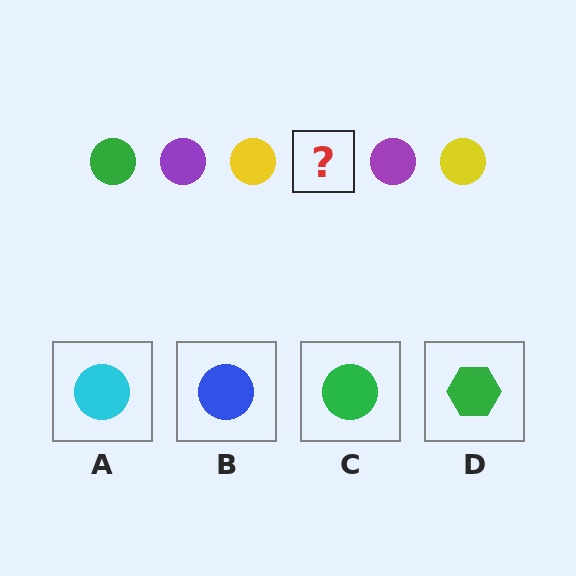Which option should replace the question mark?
Option C.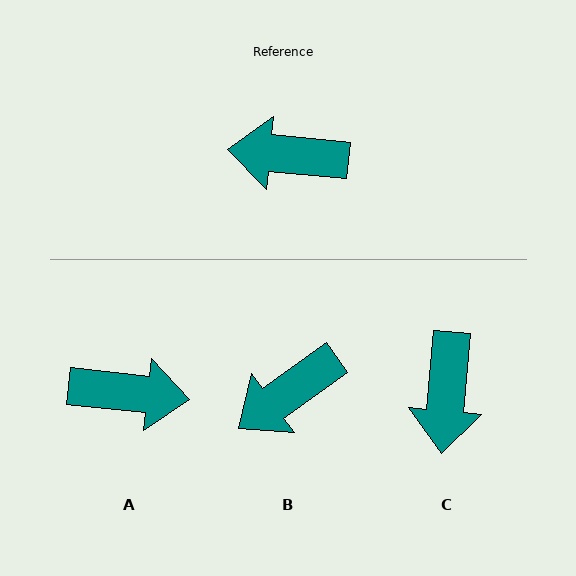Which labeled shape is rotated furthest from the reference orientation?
A, about 179 degrees away.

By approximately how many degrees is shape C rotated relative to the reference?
Approximately 90 degrees counter-clockwise.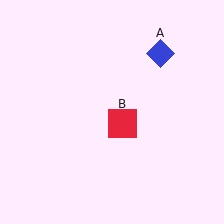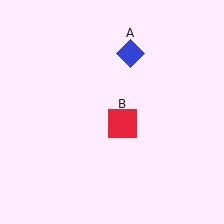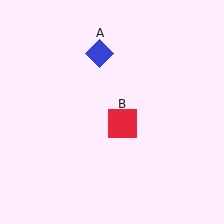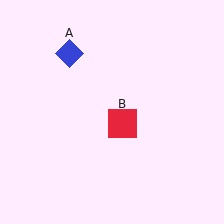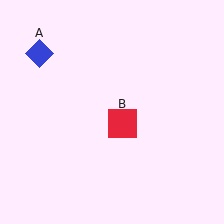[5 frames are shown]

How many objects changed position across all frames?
1 object changed position: blue diamond (object A).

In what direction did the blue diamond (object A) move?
The blue diamond (object A) moved left.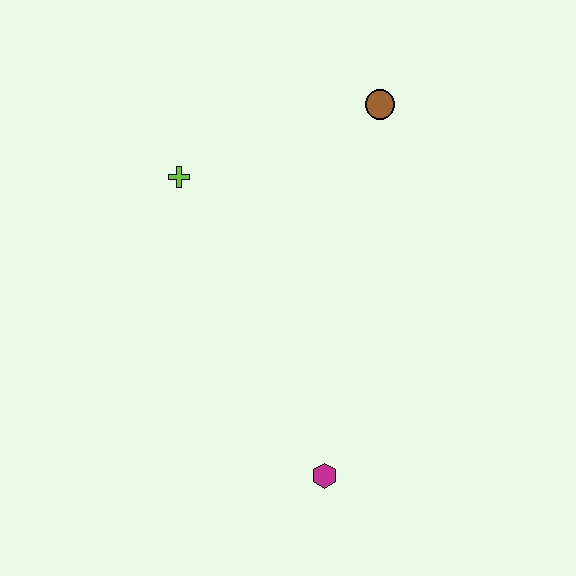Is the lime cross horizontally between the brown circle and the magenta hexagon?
No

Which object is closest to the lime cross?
The brown circle is closest to the lime cross.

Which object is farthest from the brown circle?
The magenta hexagon is farthest from the brown circle.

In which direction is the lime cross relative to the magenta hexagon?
The lime cross is above the magenta hexagon.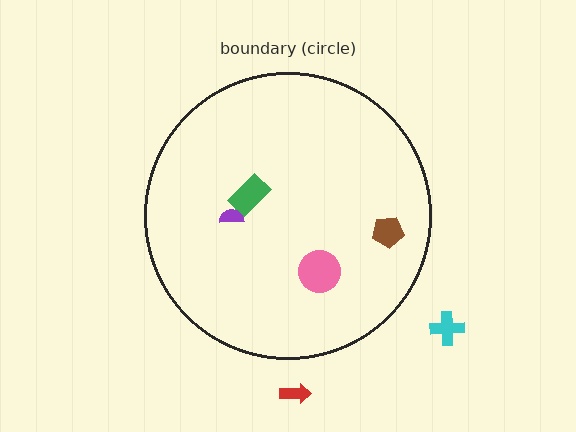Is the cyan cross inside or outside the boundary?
Outside.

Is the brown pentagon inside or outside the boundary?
Inside.